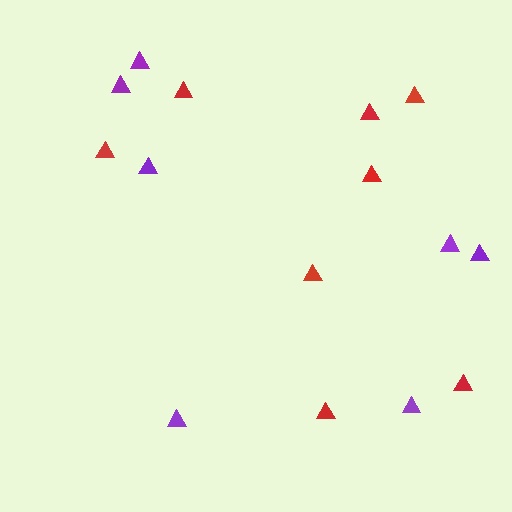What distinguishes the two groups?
There are 2 groups: one group of red triangles (8) and one group of purple triangles (7).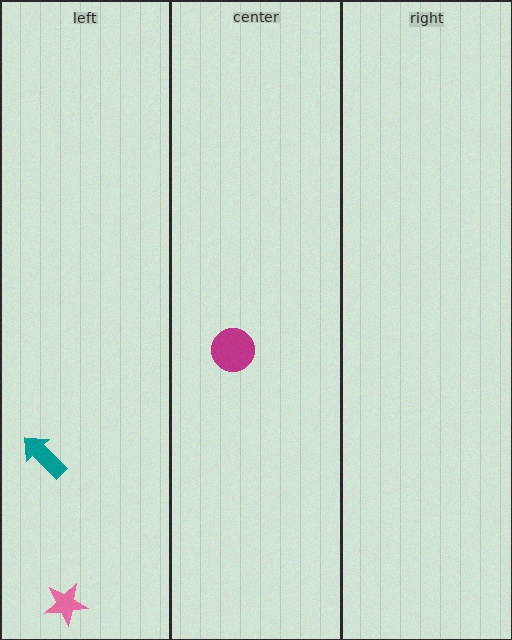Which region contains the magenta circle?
The center region.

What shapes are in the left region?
The teal arrow, the pink star.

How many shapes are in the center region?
1.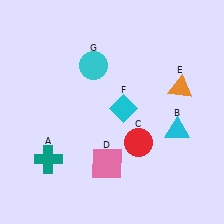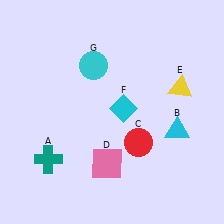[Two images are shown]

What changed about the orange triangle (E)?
In Image 1, E is orange. In Image 2, it changed to yellow.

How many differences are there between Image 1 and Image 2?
There is 1 difference between the two images.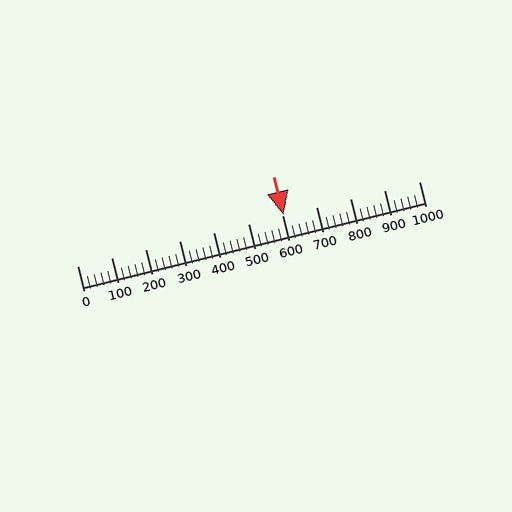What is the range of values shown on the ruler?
The ruler shows values from 0 to 1000.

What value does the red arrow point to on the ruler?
The red arrow points to approximately 604.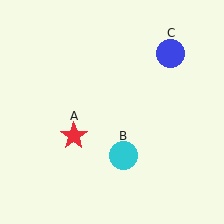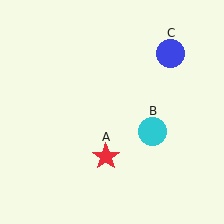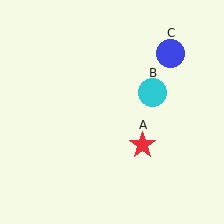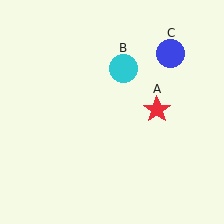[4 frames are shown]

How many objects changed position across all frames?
2 objects changed position: red star (object A), cyan circle (object B).